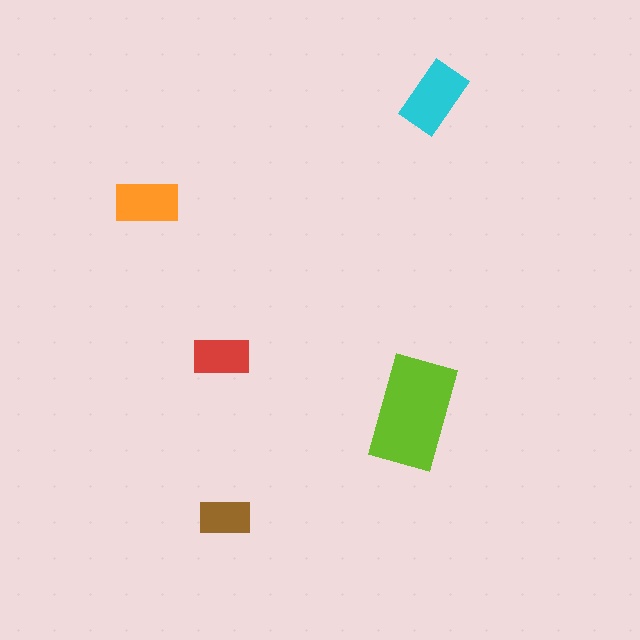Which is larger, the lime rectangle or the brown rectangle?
The lime one.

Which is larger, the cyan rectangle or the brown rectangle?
The cyan one.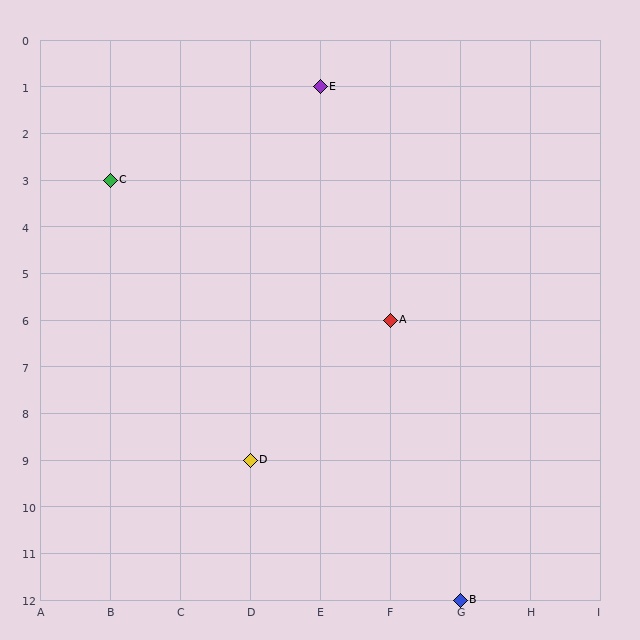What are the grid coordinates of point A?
Point A is at grid coordinates (F, 6).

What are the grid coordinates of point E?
Point E is at grid coordinates (E, 1).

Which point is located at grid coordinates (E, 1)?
Point E is at (E, 1).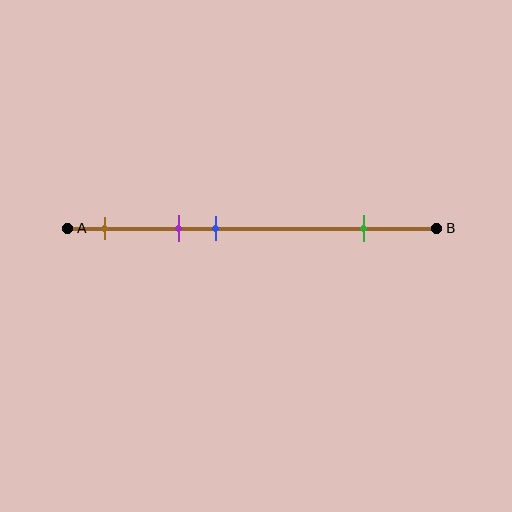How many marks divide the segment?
There are 4 marks dividing the segment.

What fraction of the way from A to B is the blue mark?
The blue mark is approximately 40% (0.4) of the way from A to B.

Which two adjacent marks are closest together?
The purple and blue marks are the closest adjacent pair.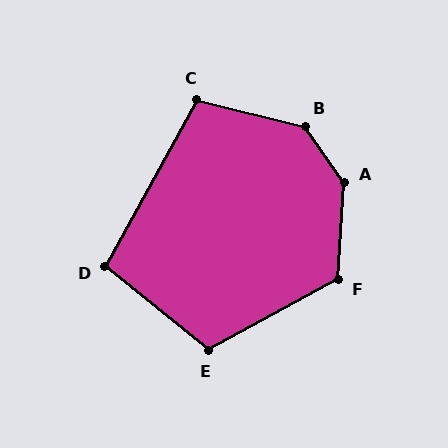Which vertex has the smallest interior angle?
D, at approximately 100 degrees.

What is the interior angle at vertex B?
Approximately 138 degrees (obtuse).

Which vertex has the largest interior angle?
A, at approximately 142 degrees.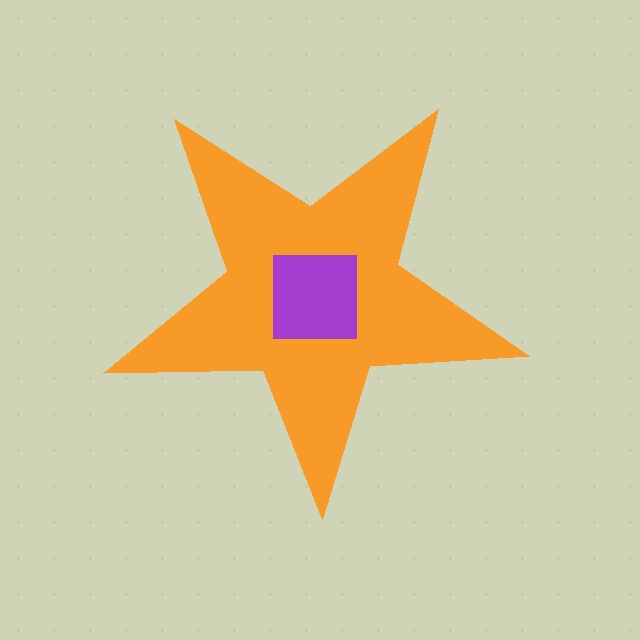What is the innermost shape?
The purple square.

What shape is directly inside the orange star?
The purple square.